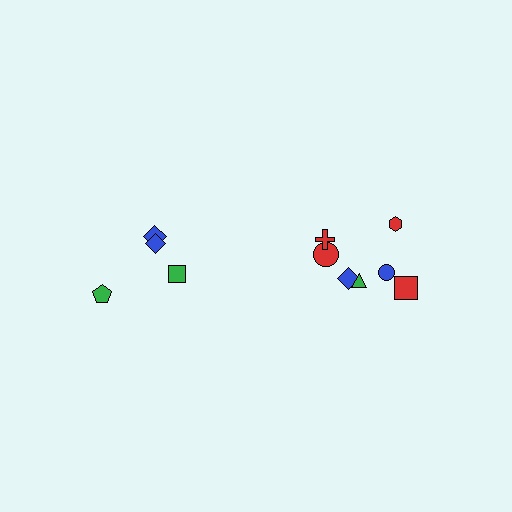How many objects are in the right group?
There are 7 objects.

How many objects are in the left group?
There are 4 objects.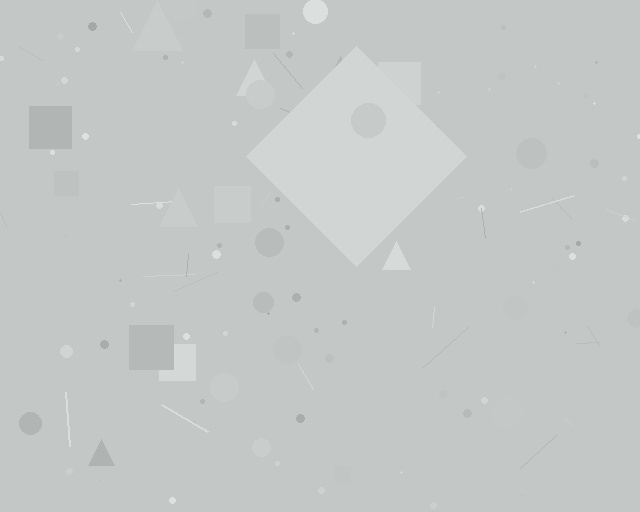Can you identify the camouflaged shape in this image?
The camouflaged shape is a diamond.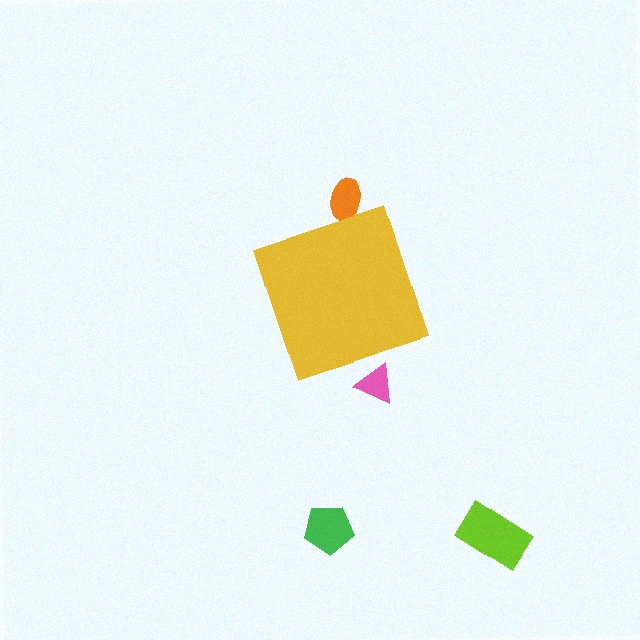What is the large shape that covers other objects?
A yellow diamond.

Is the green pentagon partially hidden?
No, the green pentagon is fully visible.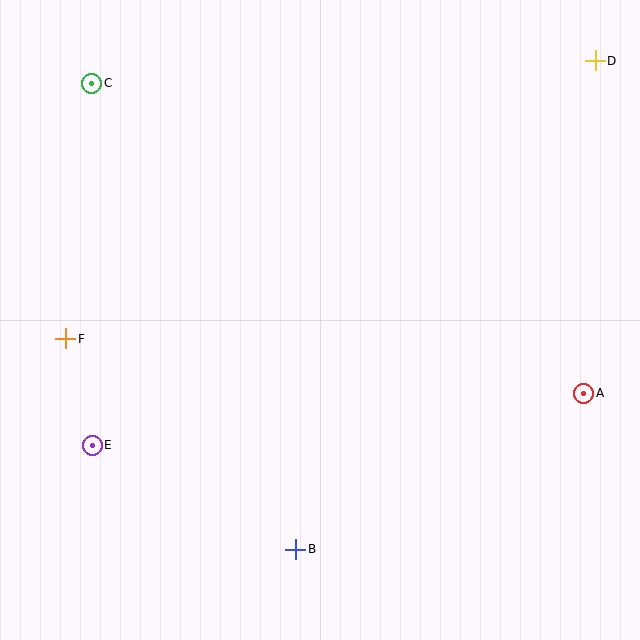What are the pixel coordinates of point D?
Point D is at (595, 61).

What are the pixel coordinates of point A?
Point A is at (584, 393).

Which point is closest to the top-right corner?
Point D is closest to the top-right corner.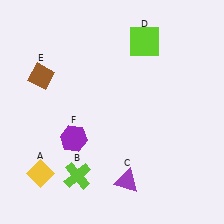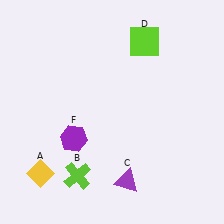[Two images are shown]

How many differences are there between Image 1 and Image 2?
There is 1 difference between the two images.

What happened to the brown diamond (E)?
The brown diamond (E) was removed in Image 2. It was in the top-left area of Image 1.